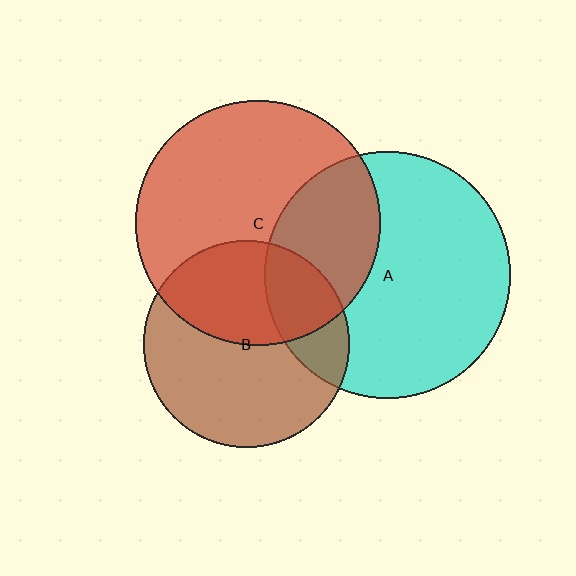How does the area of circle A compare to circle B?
Approximately 1.4 times.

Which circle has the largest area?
Circle A (cyan).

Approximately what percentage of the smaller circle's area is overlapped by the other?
Approximately 25%.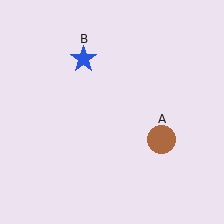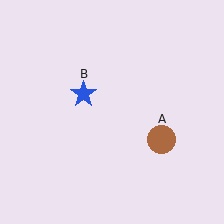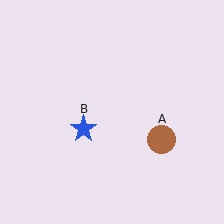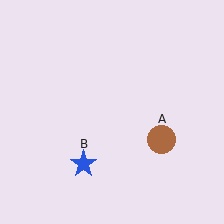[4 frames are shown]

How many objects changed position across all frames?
1 object changed position: blue star (object B).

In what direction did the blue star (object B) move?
The blue star (object B) moved down.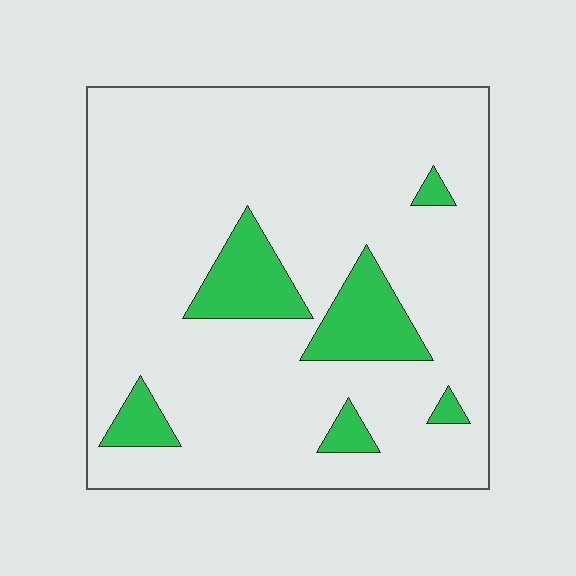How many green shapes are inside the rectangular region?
6.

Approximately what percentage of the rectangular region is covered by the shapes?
Approximately 15%.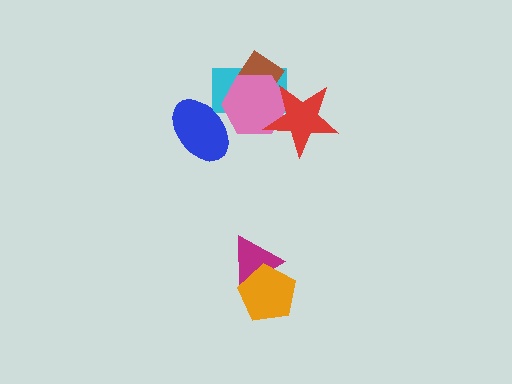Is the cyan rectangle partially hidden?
Yes, it is partially covered by another shape.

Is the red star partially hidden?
No, no other shape covers it.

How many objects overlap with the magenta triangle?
1 object overlaps with the magenta triangle.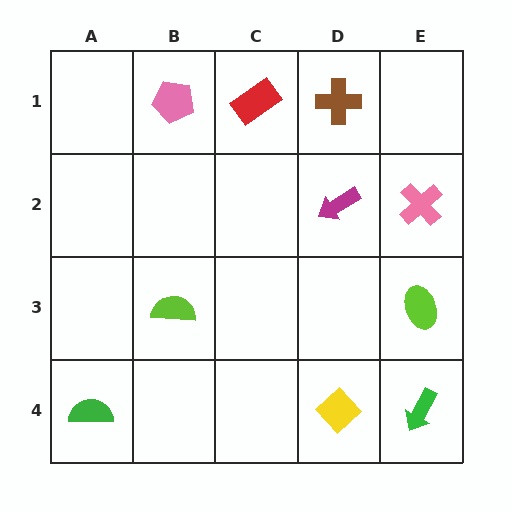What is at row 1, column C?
A red rectangle.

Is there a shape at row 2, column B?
No, that cell is empty.